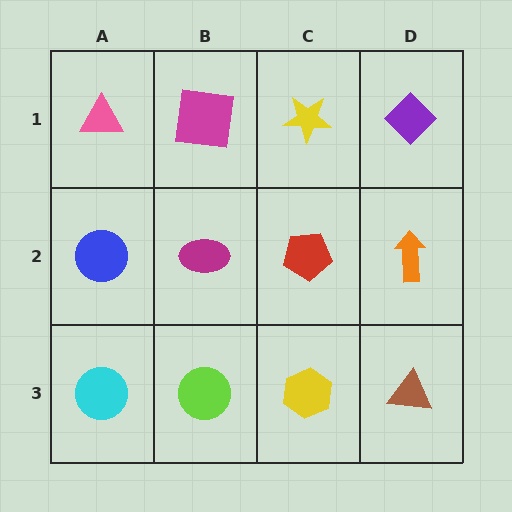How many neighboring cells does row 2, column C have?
4.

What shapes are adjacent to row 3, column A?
A blue circle (row 2, column A), a lime circle (row 3, column B).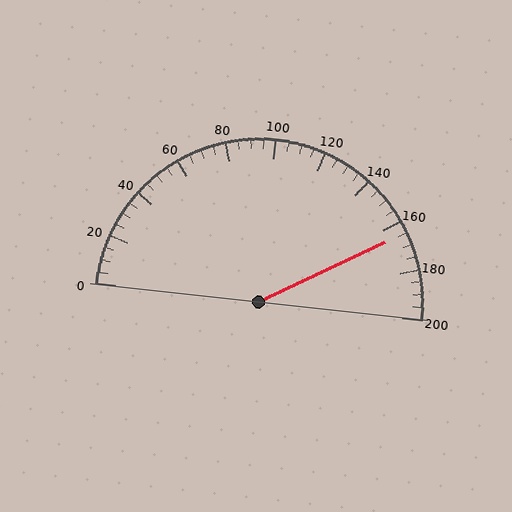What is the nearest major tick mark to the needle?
The nearest major tick mark is 160.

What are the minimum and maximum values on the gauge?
The gauge ranges from 0 to 200.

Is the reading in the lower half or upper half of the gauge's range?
The reading is in the upper half of the range (0 to 200).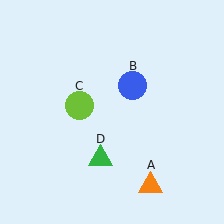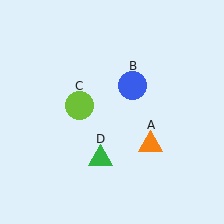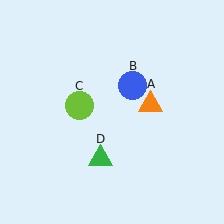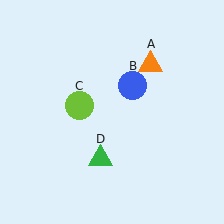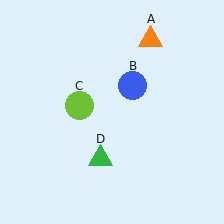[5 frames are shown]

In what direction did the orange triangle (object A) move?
The orange triangle (object A) moved up.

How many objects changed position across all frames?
1 object changed position: orange triangle (object A).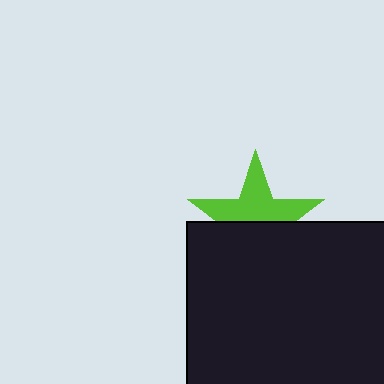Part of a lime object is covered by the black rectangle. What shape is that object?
It is a star.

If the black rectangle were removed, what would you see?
You would see the complete lime star.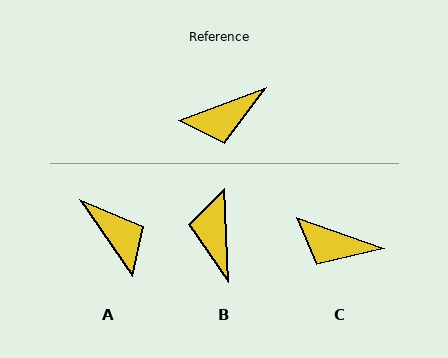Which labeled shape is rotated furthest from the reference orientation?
B, about 108 degrees away.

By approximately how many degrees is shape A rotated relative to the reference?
Approximately 104 degrees counter-clockwise.